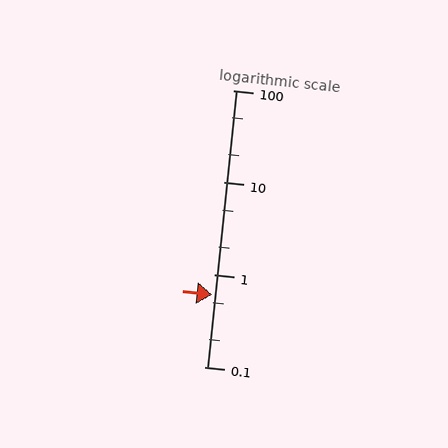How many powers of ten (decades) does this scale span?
The scale spans 3 decades, from 0.1 to 100.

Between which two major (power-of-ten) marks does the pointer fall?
The pointer is between 0.1 and 1.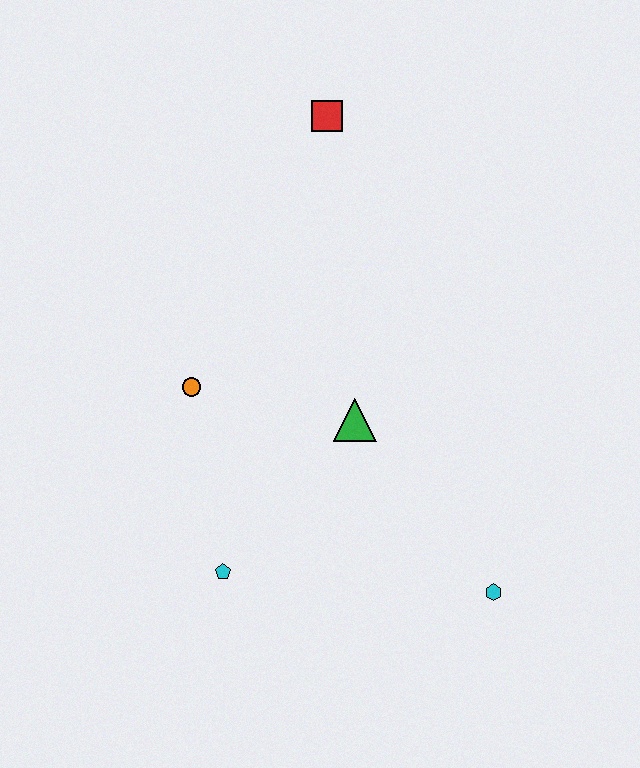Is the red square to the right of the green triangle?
No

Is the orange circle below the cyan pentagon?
No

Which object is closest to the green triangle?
The orange circle is closest to the green triangle.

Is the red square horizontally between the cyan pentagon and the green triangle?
Yes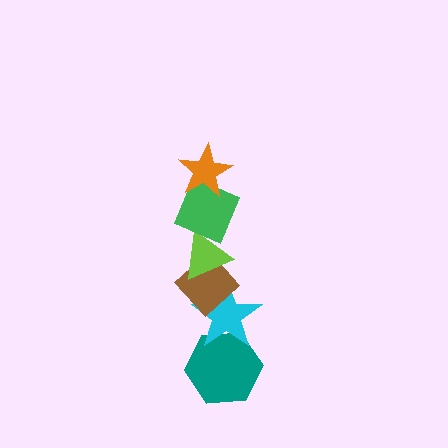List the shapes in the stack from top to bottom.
From top to bottom: the orange star, the green square, the lime triangle, the brown diamond, the cyan star, the teal hexagon.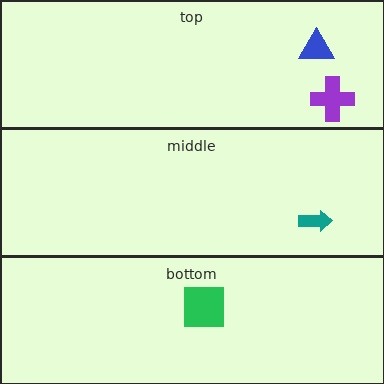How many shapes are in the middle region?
1.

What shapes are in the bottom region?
The green square.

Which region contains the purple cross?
The top region.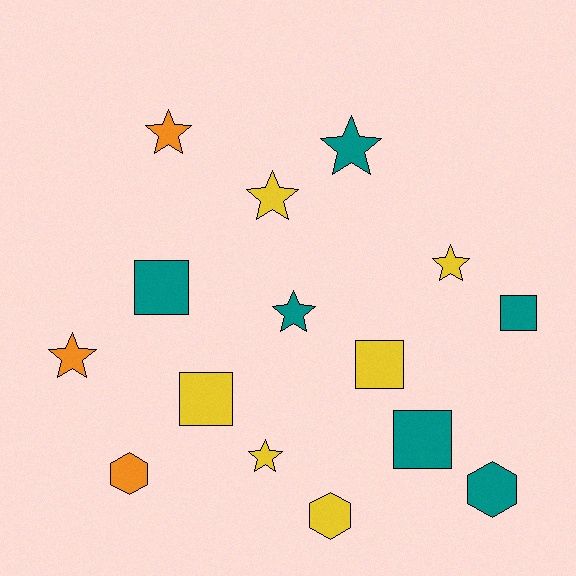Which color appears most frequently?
Yellow, with 6 objects.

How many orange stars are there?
There are 2 orange stars.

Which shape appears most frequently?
Star, with 7 objects.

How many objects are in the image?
There are 15 objects.